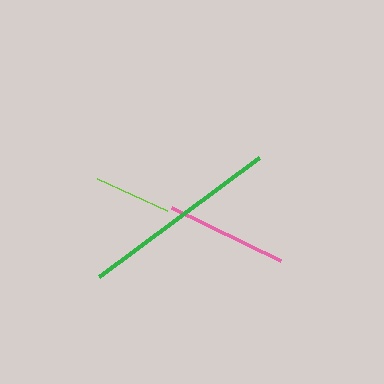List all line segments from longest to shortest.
From longest to shortest: green, pink, lime.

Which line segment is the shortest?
The lime line is the shortest at approximately 77 pixels.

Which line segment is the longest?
The green line is the longest at approximately 199 pixels.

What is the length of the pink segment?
The pink segment is approximately 122 pixels long.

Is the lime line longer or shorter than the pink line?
The pink line is longer than the lime line.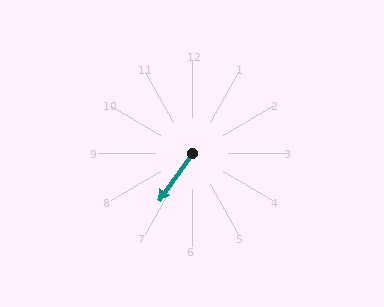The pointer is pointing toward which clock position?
Roughly 7 o'clock.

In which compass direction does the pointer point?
Southwest.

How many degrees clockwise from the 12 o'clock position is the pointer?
Approximately 215 degrees.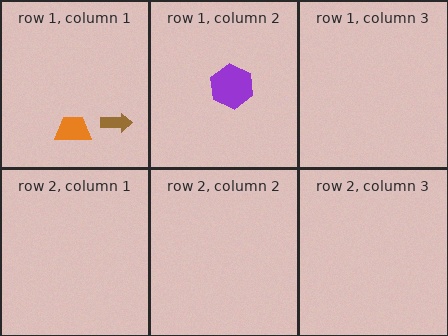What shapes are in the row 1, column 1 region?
The orange trapezoid, the brown arrow.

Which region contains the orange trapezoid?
The row 1, column 1 region.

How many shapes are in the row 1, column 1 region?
2.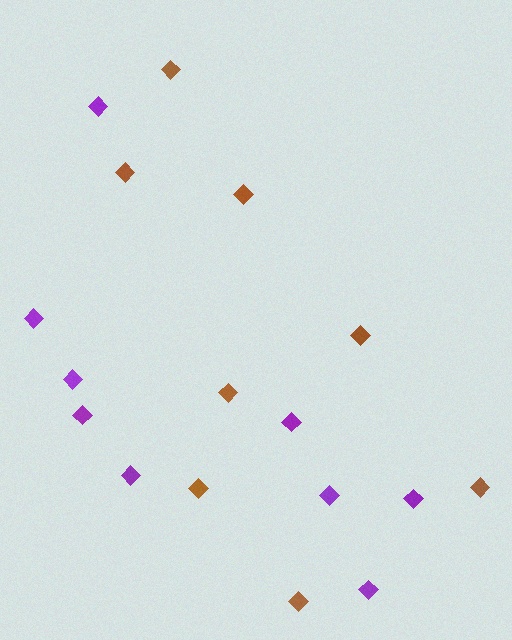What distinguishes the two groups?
There are 2 groups: one group of purple diamonds (9) and one group of brown diamonds (8).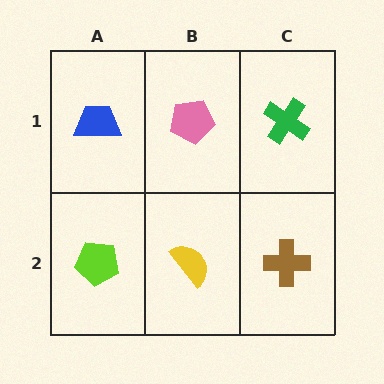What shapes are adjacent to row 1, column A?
A lime pentagon (row 2, column A), a pink pentagon (row 1, column B).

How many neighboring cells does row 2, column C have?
2.